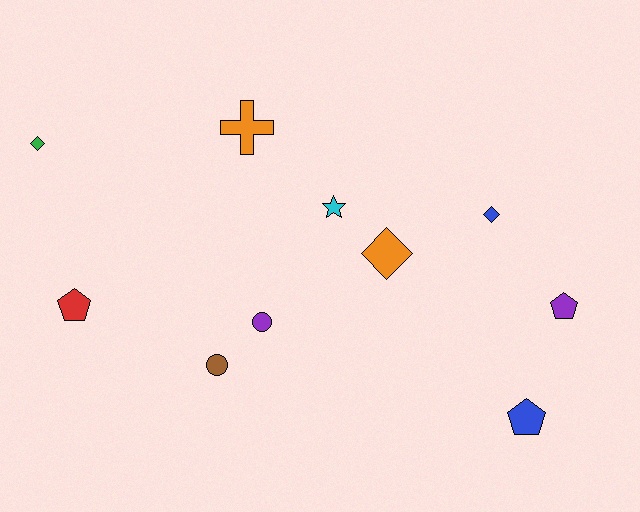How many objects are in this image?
There are 10 objects.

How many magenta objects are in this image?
There are no magenta objects.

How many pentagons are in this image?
There are 3 pentagons.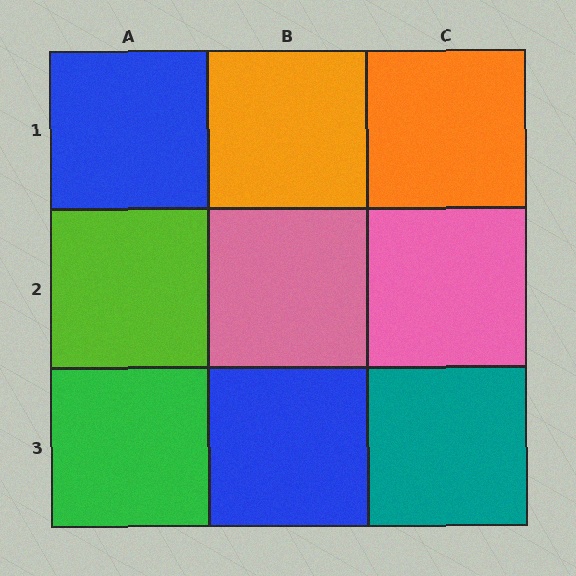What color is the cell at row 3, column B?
Blue.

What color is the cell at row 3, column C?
Teal.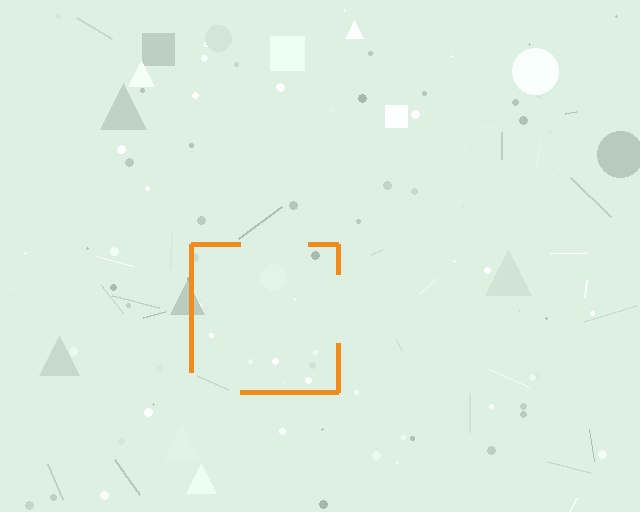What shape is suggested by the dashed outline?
The dashed outline suggests a square.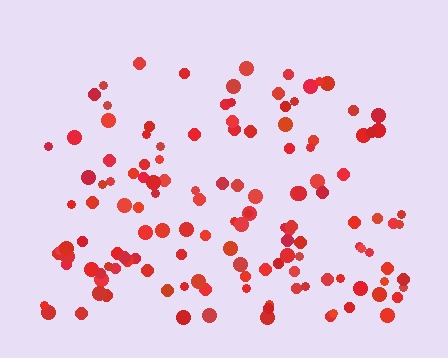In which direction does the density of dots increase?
From top to bottom, with the bottom side densest.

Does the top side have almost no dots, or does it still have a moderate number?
Still a moderate number, just noticeably fewer than the bottom.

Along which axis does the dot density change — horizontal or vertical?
Vertical.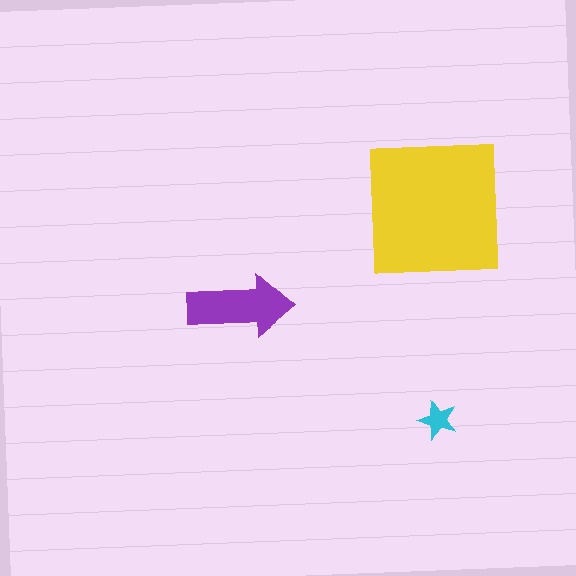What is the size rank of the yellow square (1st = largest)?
1st.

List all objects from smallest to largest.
The cyan star, the purple arrow, the yellow square.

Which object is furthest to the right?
The yellow square is rightmost.